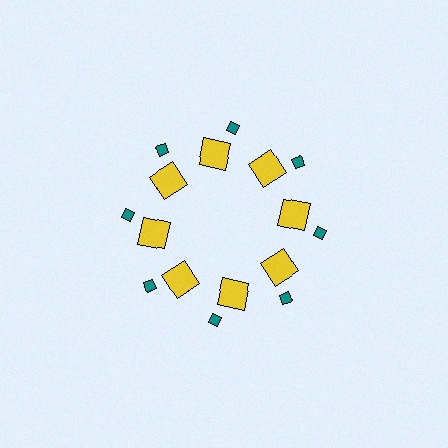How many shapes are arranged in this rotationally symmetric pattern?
There are 16 shapes, arranged in 8 groups of 2.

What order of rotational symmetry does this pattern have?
This pattern has 8-fold rotational symmetry.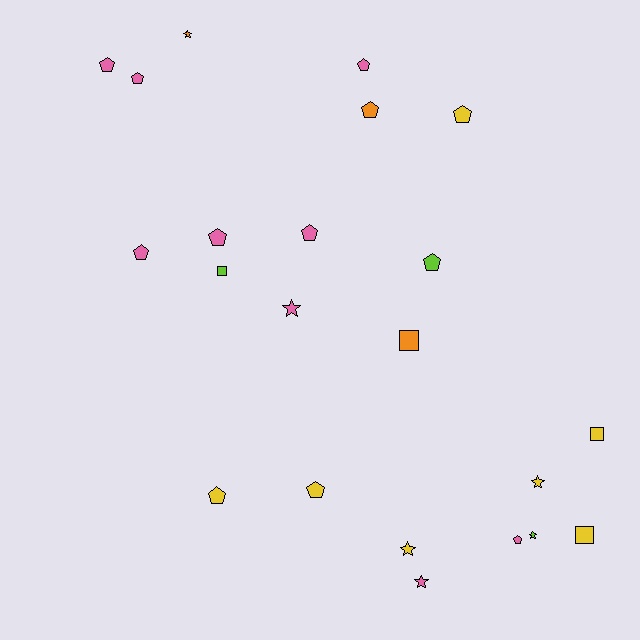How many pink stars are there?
There are 2 pink stars.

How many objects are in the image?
There are 22 objects.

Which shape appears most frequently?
Pentagon, with 12 objects.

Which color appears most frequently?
Pink, with 9 objects.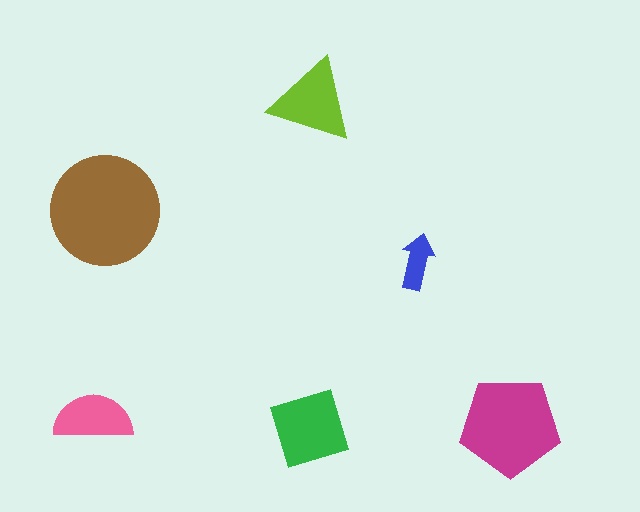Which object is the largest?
The brown circle.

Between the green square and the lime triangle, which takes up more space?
The green square.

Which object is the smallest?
The blue arrow.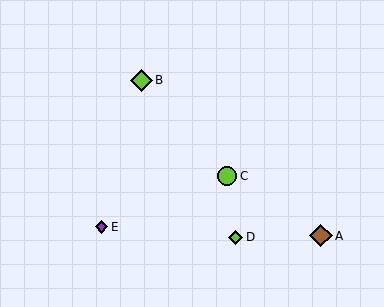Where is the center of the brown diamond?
The center of the brown diamond is at (321, 236).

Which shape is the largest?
The brown diamond (labeled A) is the largest.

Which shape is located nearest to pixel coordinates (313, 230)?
The brown diamond (labeled A) at (321, 236) is nearest to that location.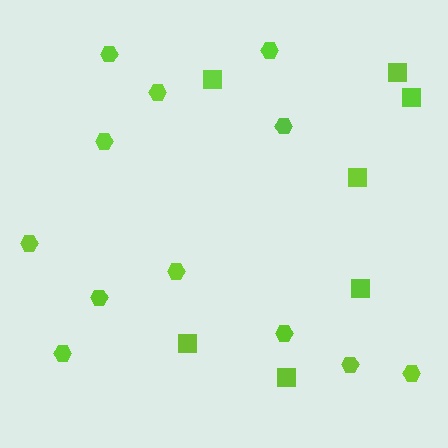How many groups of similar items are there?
There are 2 groups: one group of hexagons (12) and one group of squares (7).